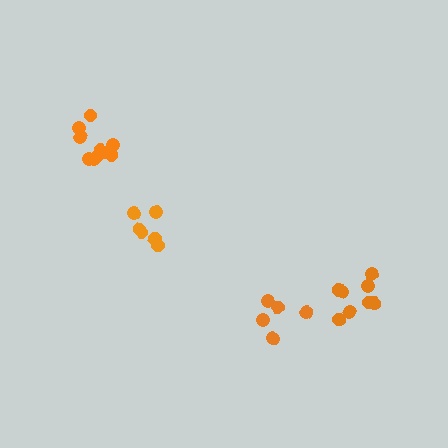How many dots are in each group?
Group 1: 6 dots, Group 2: 5 dots, Group 3: 10 dots, Group 4: 8 dots (29 total).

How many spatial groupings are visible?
There are 4 spatial groupings.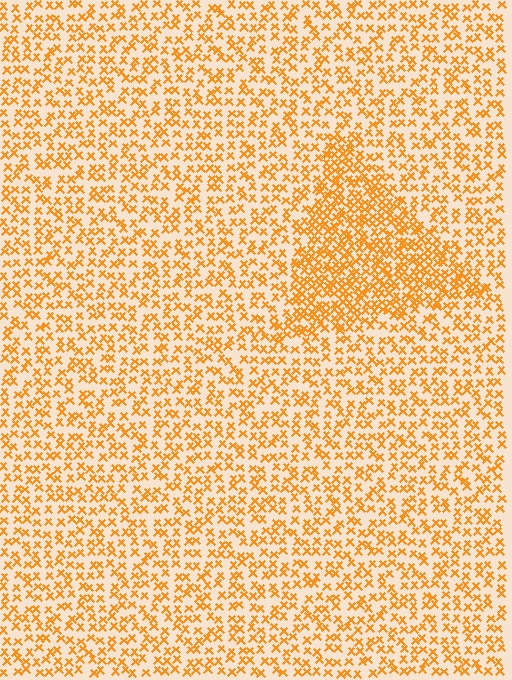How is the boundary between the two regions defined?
The boundary is defined by a change in element density (approximately 1.9x ratio). All elements are the same color, size, and shape.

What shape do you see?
I see a triangle.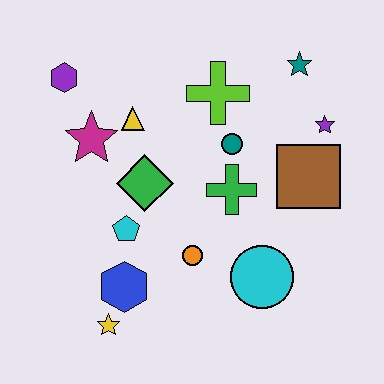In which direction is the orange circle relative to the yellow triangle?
The orange circle is below the yellow triangle.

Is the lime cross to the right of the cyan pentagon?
Yes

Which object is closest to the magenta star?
The yellow triangle is closest to the magenta star.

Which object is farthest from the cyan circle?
The purple hexagon is farthest from the cyan circle.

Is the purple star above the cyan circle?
Yes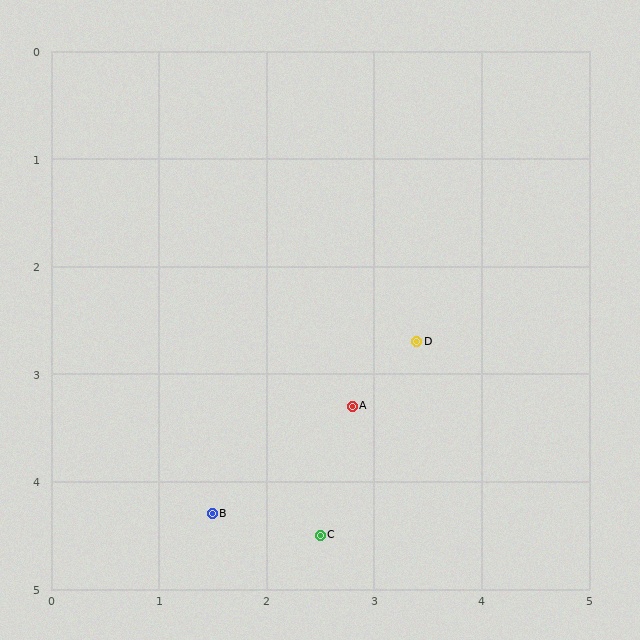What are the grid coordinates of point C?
Point C is at approximately (2.5, 4.5).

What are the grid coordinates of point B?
Point B is at approximately (1.5, 4.3).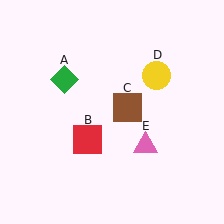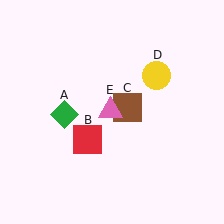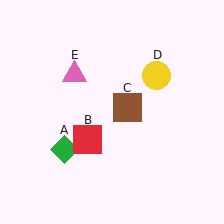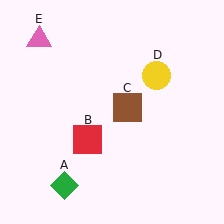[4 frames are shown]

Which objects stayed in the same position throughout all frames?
Red square (object B) and brown square (object C) and yellow circle (object D) remained stationary.